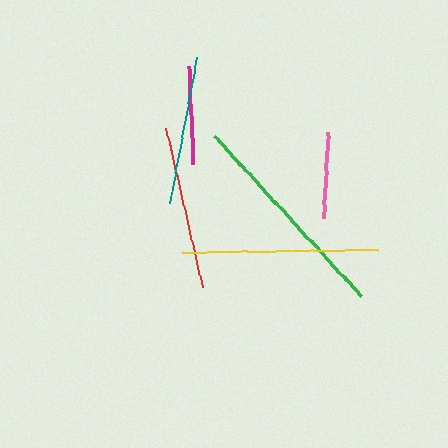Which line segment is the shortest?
The pink line is the shortest at approximately 86 pixels.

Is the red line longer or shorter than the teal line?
The red line is longer than the teal line.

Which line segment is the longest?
The green line is the longest at approximately 216 pixels.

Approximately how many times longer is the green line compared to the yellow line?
The green line is approximately 1.1 times the length of the yellow line.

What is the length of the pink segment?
The pink segment is approximately 86 pixels long.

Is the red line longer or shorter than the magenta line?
The red line is longer than the magenta line.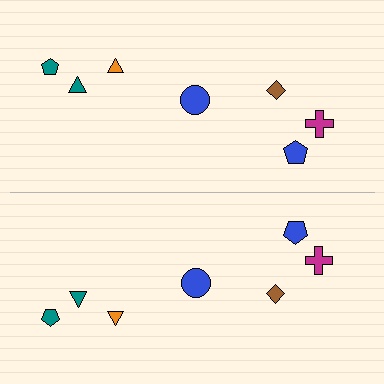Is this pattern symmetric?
Yes, this pattern has bilateral (reflection) symmetry.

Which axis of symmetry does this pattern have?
The pattern has a horizontal axis of symmetry running through the center of the image.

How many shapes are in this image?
There are 14 shapes in this image.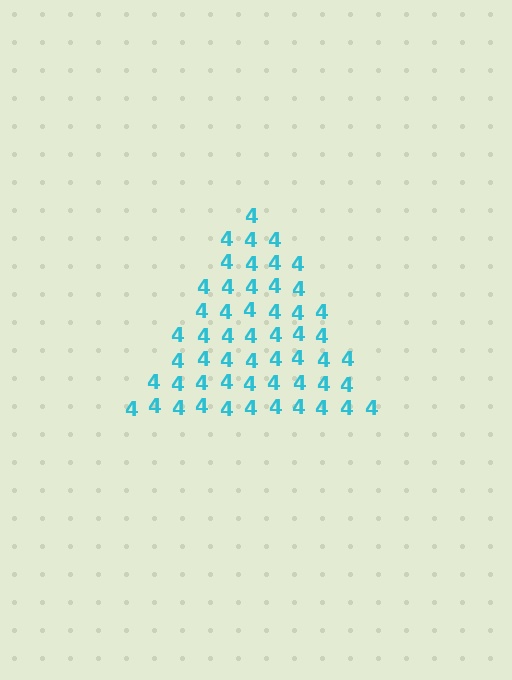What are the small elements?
The small elements are digit 4's.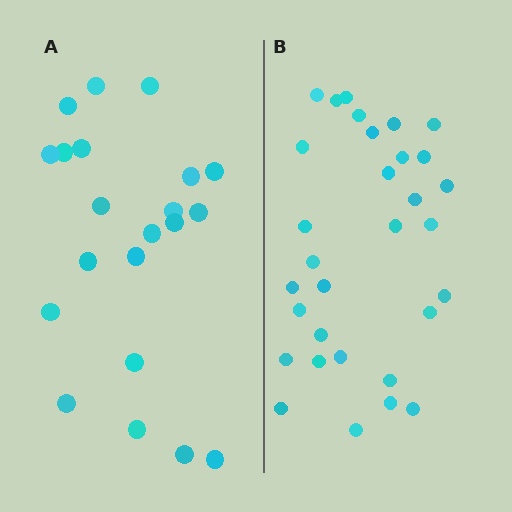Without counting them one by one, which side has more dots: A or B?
Region B (the right region) has more dots.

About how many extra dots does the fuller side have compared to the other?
Region B has roughly 10 or so more dots than region A.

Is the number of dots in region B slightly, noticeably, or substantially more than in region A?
Region B has substantially more. The ratio is roughly 1.5 to 1.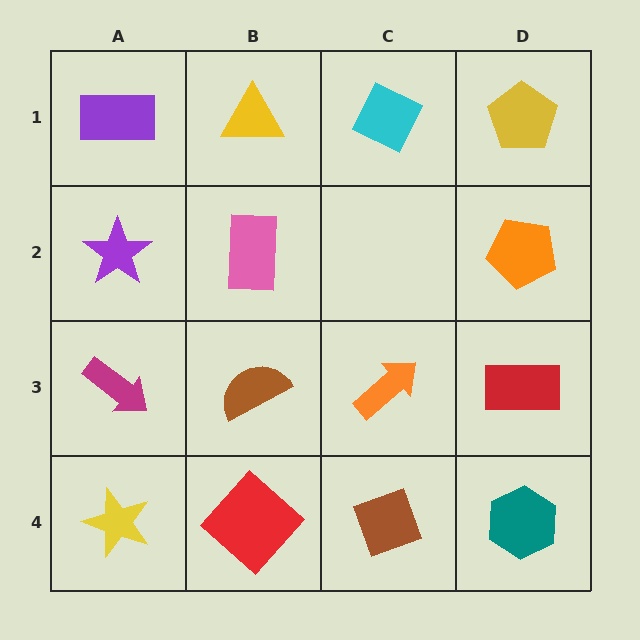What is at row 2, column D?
An orange pentagon.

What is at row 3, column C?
An orange arrow.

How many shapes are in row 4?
4 shapes.